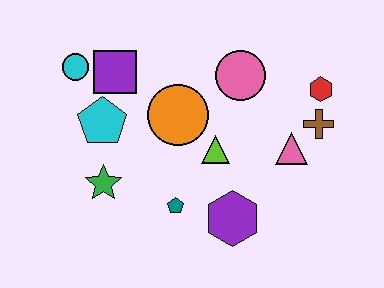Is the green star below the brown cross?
Yes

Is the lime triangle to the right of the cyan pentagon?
Yes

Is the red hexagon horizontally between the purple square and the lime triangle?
No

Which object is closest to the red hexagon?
The brown cross is closest to the red hexagon.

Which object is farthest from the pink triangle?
The cyan circle is farthest from the pink triangle.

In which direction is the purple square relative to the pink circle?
The purple square is to the left of the pink circle.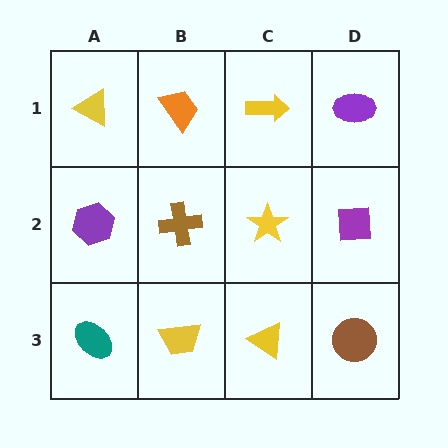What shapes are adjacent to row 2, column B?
An orange trapezoid (row 1, column B), a yellow trapezoid (row 3, column B), a purple hexagon (row 2, column A), a yellow star (row 2, column C).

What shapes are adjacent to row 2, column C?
A yellow arrow (row 1, column C), a yellow triangle (row 3, column C), a brown cross (row 2, column B), a purple square (row 2, column D).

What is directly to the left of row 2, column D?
A yellow star.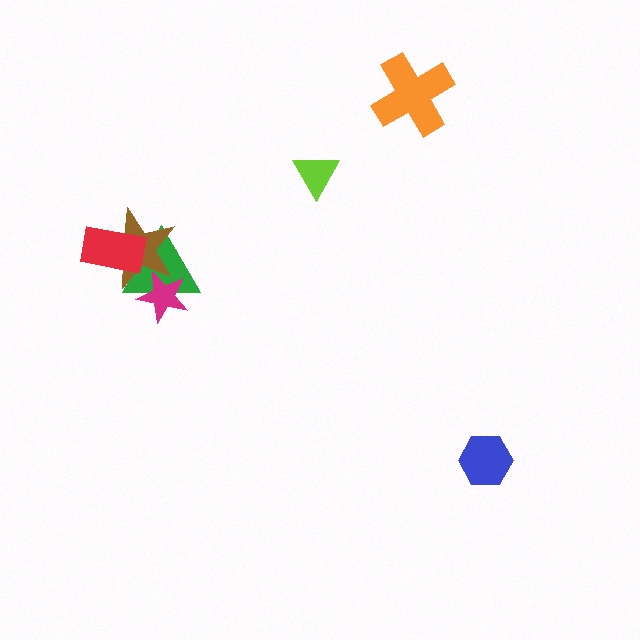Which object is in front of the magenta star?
The brown star is in front of the magenta star.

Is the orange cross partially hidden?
No, no other shape covers it.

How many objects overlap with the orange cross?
0 objects overlap with the orange cross.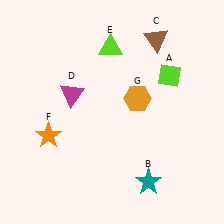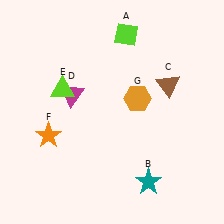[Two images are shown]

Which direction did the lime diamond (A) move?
The lime diamond (A) moved left.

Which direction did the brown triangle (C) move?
The brown triangle (C) moved down.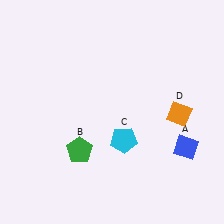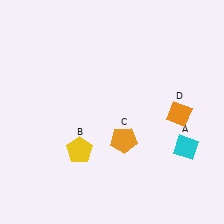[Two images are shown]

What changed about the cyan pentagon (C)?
In Image 1, C is cyan. In Image 2, it changed to orange.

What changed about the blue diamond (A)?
In Image 1, A is blue. In Image 2, it changed to cyan.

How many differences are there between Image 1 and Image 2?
There are 3 differences between the two images.